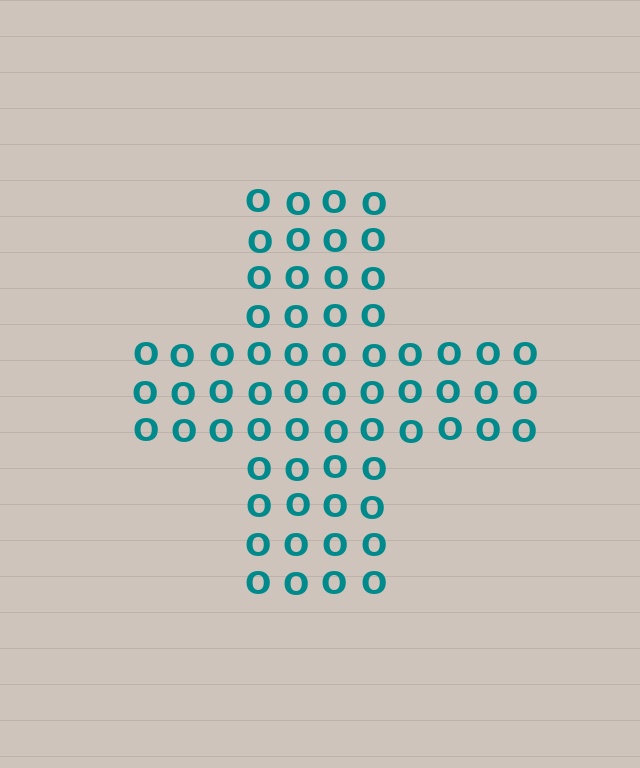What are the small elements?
The small elements are letter O's.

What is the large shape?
The large shape is a cross.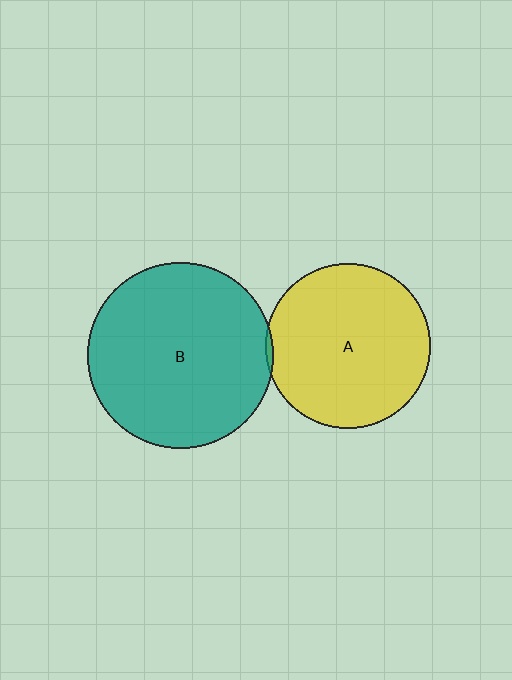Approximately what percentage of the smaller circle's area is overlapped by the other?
Approximately 5%.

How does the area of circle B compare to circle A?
Approximately 1.3 times.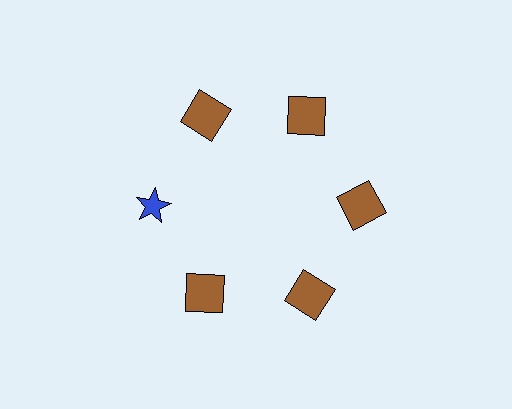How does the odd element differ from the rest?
It differs in both color (blue instead of brown) and shape (star instead of square).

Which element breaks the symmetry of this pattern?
The blue star at roughly the 9 o'clock position breaks the symmetry. All other shapes are brown squares.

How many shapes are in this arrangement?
There are 6 shapes arranged in a ring pattern.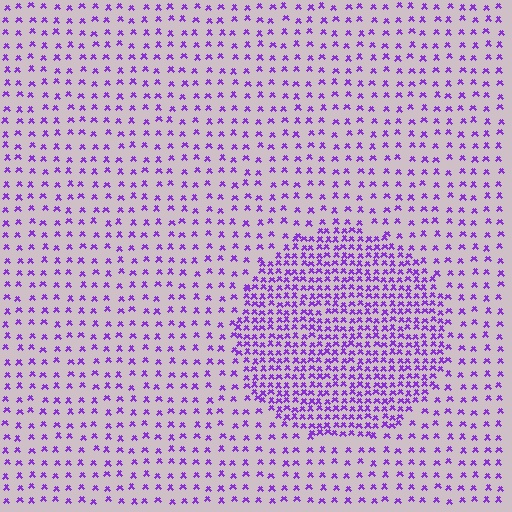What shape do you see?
I see a circle.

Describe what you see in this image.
The image contains small purple elements arranged at two different densities. A circle-shaped region is visible where the elements are more densely packed than the surrounding area.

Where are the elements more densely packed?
The elements are more densely packed inside the circle boundary.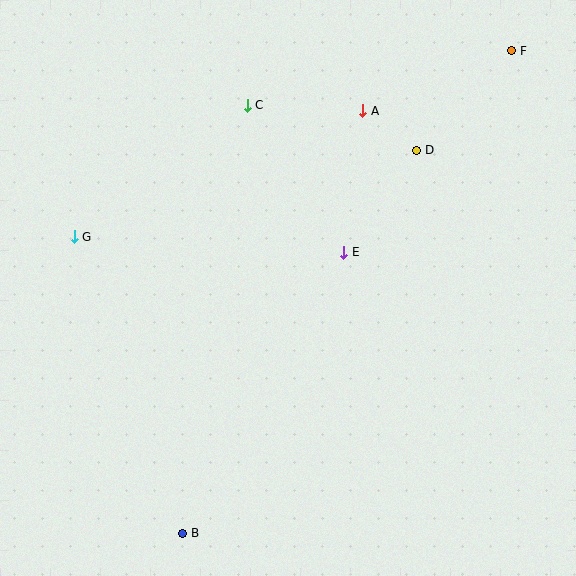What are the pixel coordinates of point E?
Point E is at (344, 252).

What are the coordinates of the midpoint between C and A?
The midpoint between C and A is at (305, 108).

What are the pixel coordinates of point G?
Point G is at (74, 237).